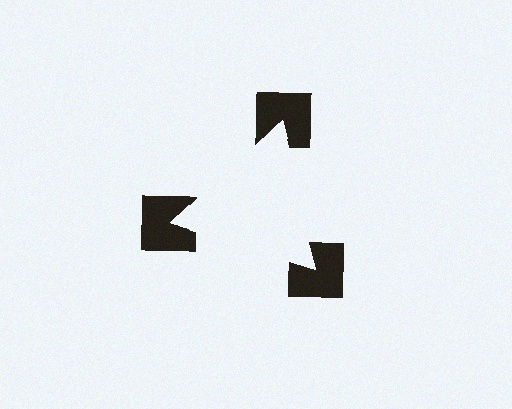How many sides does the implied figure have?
3 sides.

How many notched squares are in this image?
There are 3 — one at each vertex of the illusory triangle.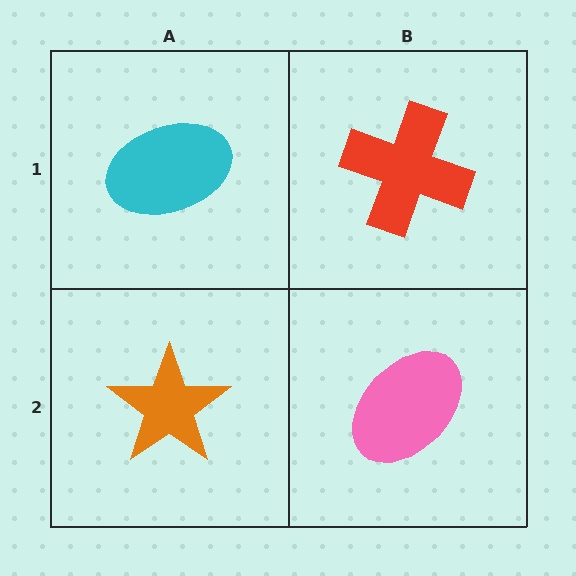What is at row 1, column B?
A red cross.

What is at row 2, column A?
An orange star.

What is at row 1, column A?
A cyan ellipse.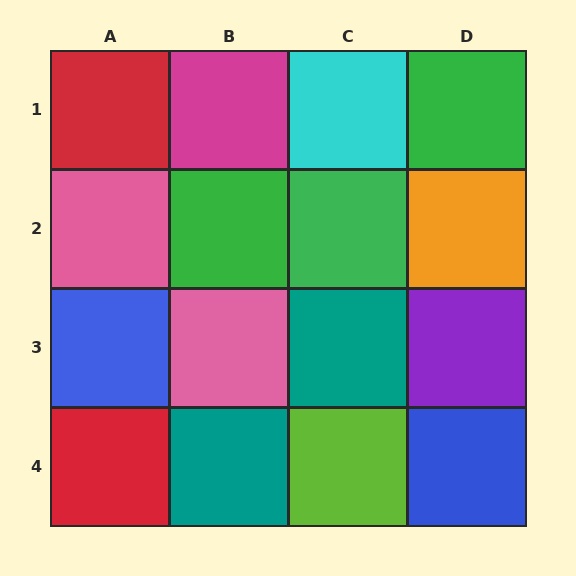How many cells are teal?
2 cells are teal.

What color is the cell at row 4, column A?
Red.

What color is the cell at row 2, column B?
Green.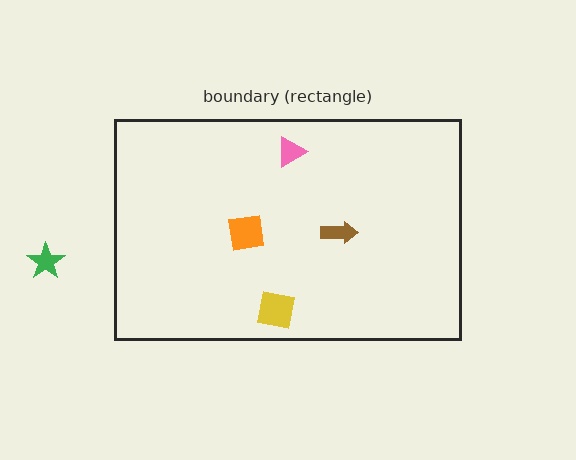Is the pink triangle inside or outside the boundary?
Inside.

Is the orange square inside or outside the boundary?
Inside.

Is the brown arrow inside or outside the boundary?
Inside.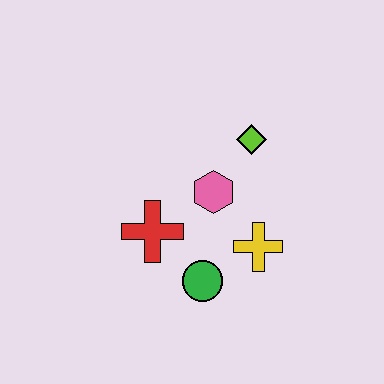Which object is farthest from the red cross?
The lime diamond is farthest from the red cross.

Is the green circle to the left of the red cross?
No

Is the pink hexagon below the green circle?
No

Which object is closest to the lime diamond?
The pink hexagon is closest to the lime diamond.